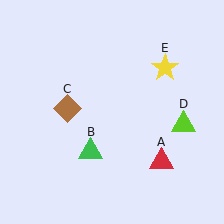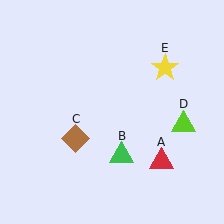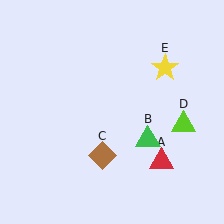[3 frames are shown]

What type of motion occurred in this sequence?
The green triangle (object B), brown diamond (object C) rotated counterclockwise around the center of the scene.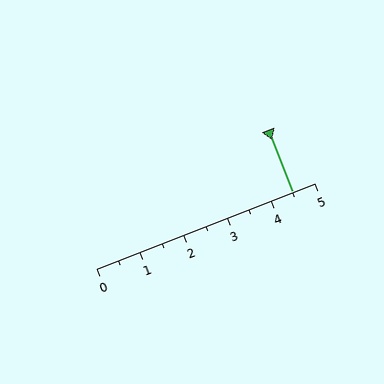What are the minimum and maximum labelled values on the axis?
The axis runs from 0 to 5.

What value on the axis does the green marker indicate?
The marker indicates approximately 4.5.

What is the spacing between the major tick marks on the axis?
The major ticks are spaced 1 apart.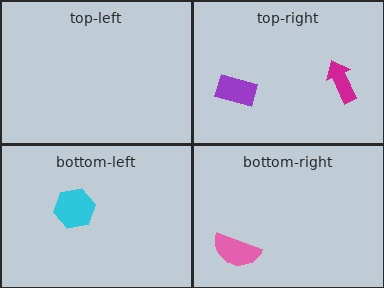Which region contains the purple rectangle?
The top-right region.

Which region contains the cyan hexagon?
The bottom-left region.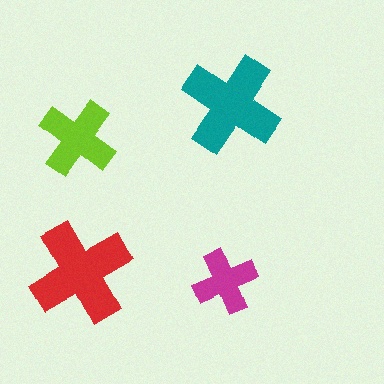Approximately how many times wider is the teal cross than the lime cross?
About 1.5 times wider.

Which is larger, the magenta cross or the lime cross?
The lime one.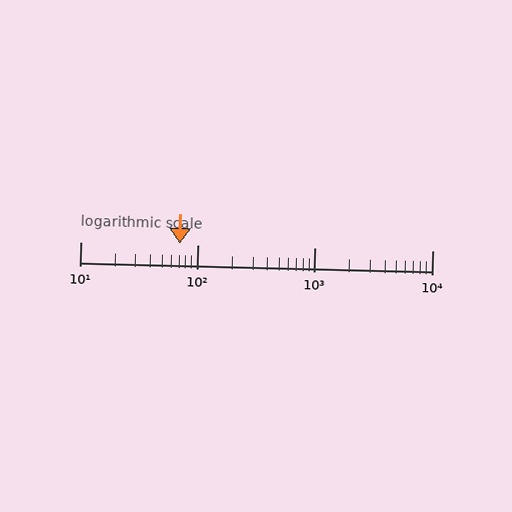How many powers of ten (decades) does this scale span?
The scale spans 3 decades, from 10 to 10000.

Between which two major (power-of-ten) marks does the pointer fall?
The pointer is between 10 and 100.